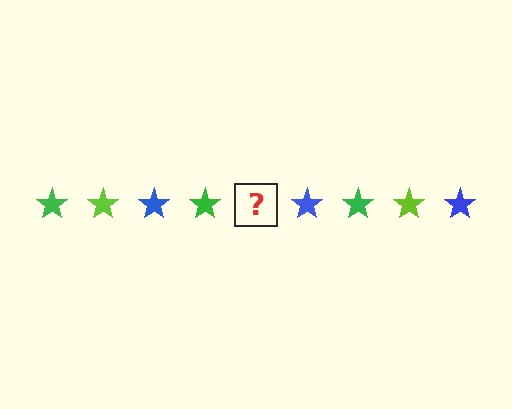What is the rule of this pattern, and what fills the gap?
The rule is that the pattern cycles through green, lime, blue stars. The gap should be filled with a lime star.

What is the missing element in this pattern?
The missing element is a lime star.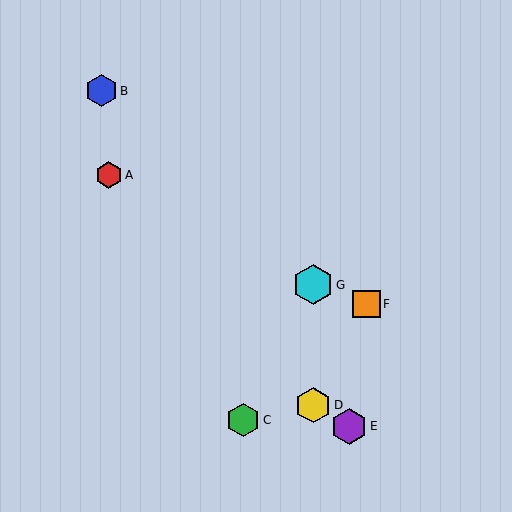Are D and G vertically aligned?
Yes, both are at x≈313.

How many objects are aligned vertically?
2 objects (D, G) are aligned vertically.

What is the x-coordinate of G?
Object G is at x≈313.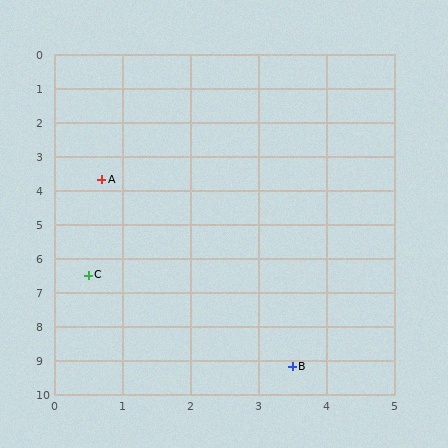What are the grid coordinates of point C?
Point C is at approximately (0.5, 6.5).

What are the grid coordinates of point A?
Point A is at approximately (0.7, 3.7).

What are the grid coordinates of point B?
Point B is at approximately (3.5, 9.2).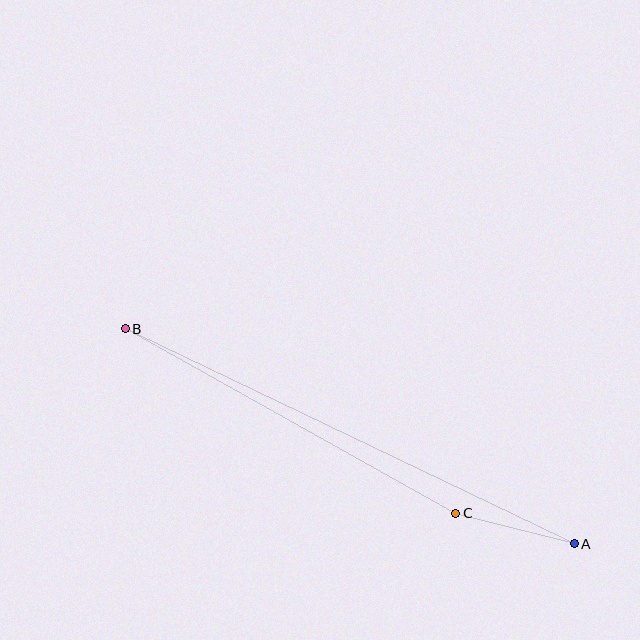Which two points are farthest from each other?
Points A and B are farthest from each other.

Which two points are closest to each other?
Points A and C are closest to each other.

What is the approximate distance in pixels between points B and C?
The distance between B and C is approximately 379 pixels.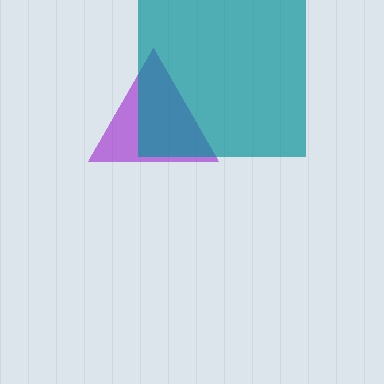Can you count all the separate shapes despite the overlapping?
Yes, there are 2 separate shapes.